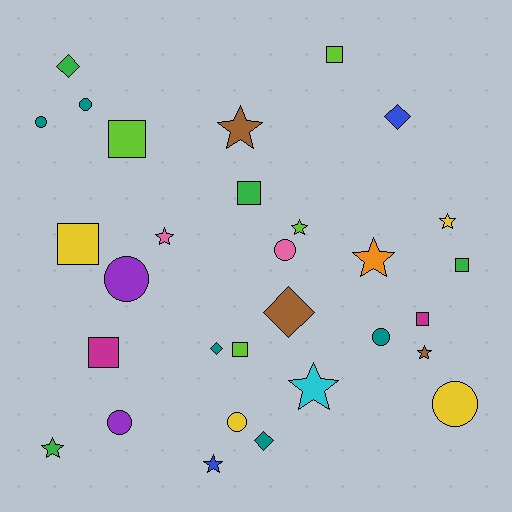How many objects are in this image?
There are 30 objects.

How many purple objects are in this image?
There are 2 purple objects.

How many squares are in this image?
There are 8 squares.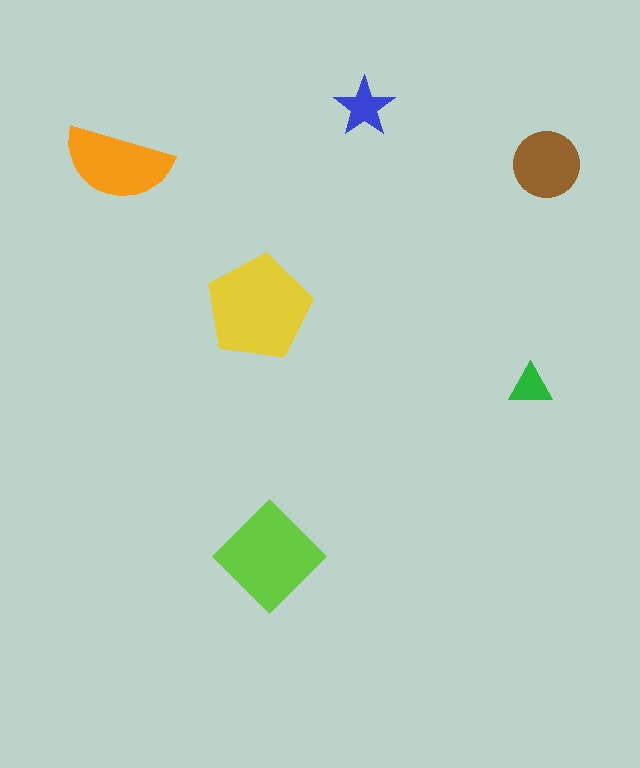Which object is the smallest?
The green triangle.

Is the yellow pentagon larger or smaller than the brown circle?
Larger.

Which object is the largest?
The yellow pentagon.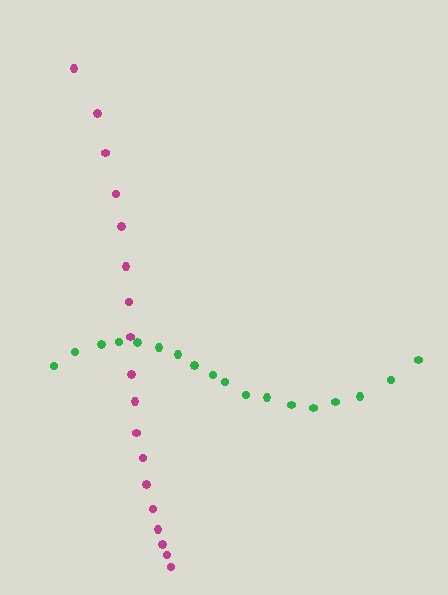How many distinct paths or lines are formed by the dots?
There are 2 distinct paths.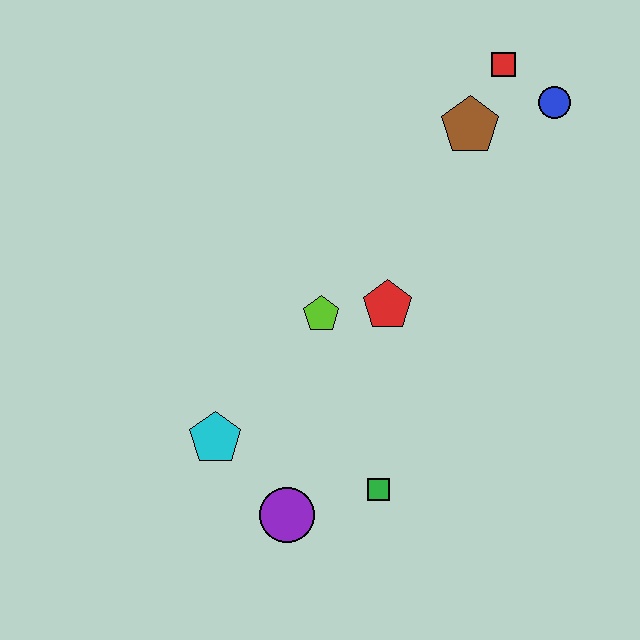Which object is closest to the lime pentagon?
The red pentagon is closest to the lime pentagon.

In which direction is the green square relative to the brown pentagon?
The green square is below the brown pentagon.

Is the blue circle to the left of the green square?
No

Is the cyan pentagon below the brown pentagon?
Yes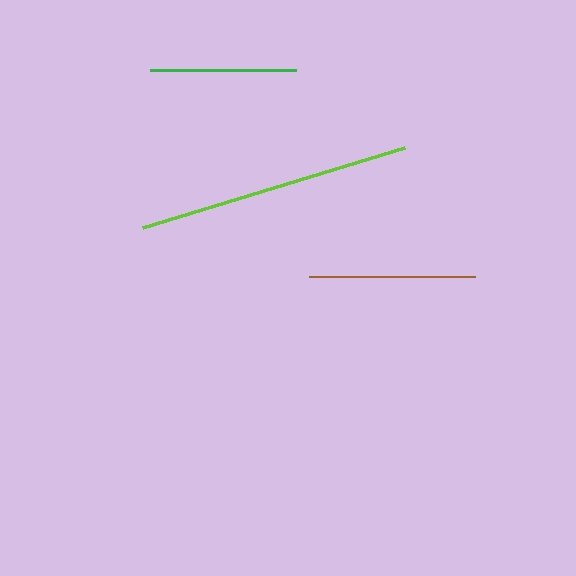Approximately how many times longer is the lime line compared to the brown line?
The lime line is approximately 1.7 times the length of the brown line.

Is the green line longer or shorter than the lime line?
The lime line is longer than the green line.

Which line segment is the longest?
The lime line is the longest at approximately 274 pixels.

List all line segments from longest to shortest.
From longest to shortest: lime, brown, green.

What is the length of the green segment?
The green segment is approximately 146 pixels long.